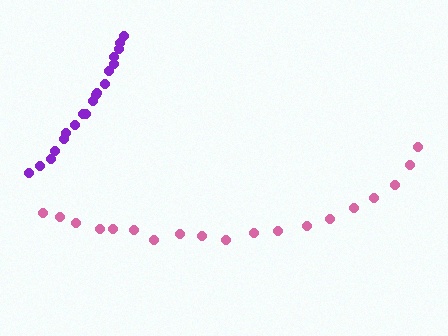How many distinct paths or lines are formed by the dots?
There are 2 distinct paths.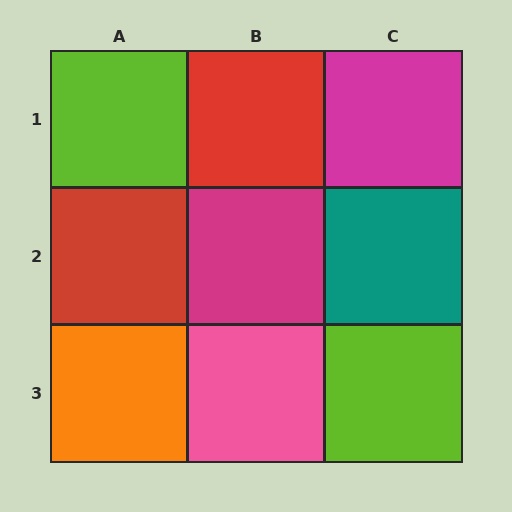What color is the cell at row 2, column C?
Teal.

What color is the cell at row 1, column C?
Magenta.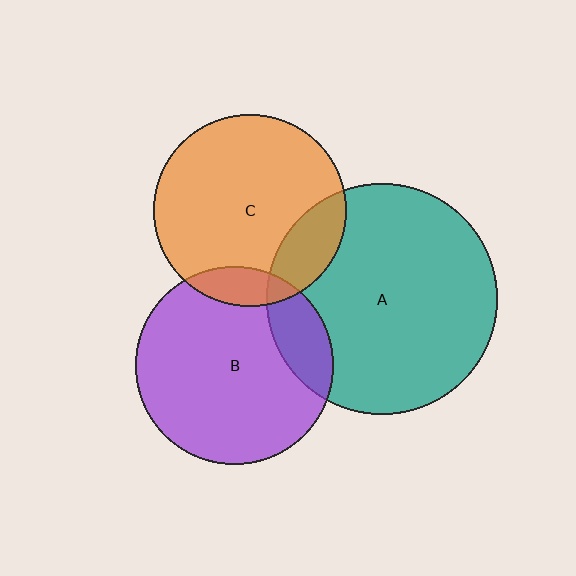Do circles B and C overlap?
Yes.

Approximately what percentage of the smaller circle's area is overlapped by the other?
Approximately 10%.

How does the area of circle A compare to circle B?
Approximately 1.4 times.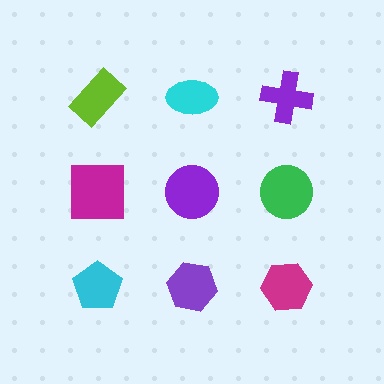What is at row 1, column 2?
A cyan ellipse.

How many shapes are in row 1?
3 shapes.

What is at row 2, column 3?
A green circle.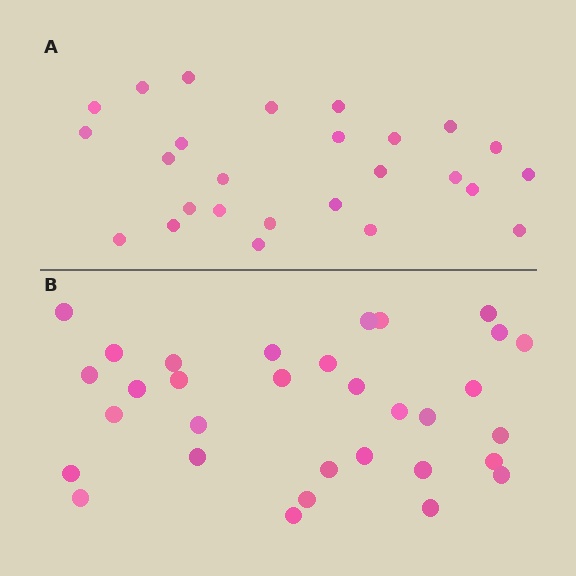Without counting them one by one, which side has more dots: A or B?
Region B (the bottom region) has more dots.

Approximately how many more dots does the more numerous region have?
Region B has about 6 more dots than region A.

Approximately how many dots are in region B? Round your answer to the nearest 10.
About 30 dots. (The exact count is 32, which rounds to 30.)